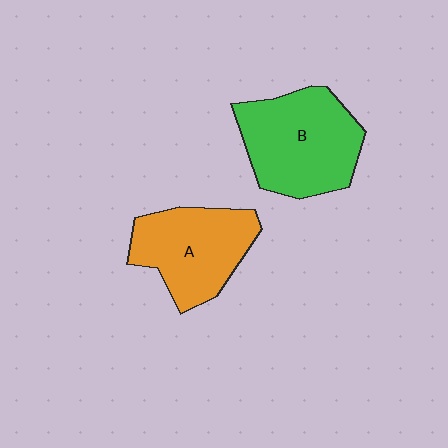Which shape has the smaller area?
Shape A (orange).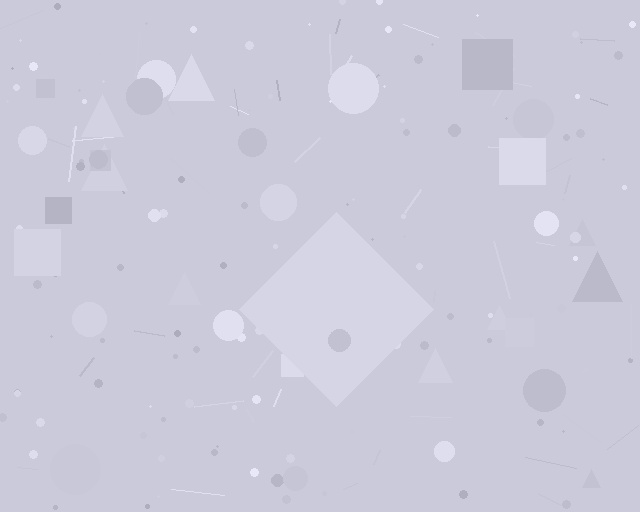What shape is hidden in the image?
A diamond is hidden in the image.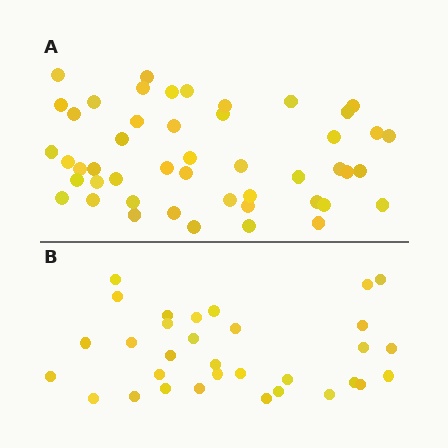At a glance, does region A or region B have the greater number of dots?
Region A (the top region) has more dots.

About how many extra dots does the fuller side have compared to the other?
Region A has approximately 15 more dots than region B.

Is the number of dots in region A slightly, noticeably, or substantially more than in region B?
Region A has substantially more. The ratio is roughly 1.5 to 1.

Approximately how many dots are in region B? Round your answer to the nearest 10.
About 30 dots. (The exact count is 32, which rounds to 30.)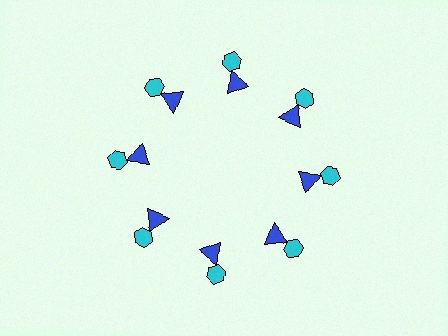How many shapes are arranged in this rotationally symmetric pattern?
There are 16 shapes, arranged in 8 groups of 2.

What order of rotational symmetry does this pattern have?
This pattern has 8-fold rotational symmetry.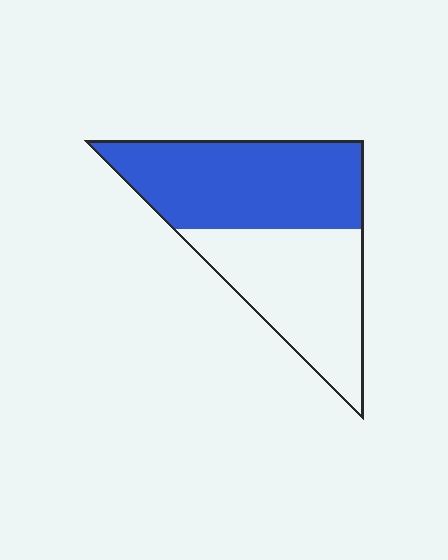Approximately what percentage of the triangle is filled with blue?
Approximately 55%.